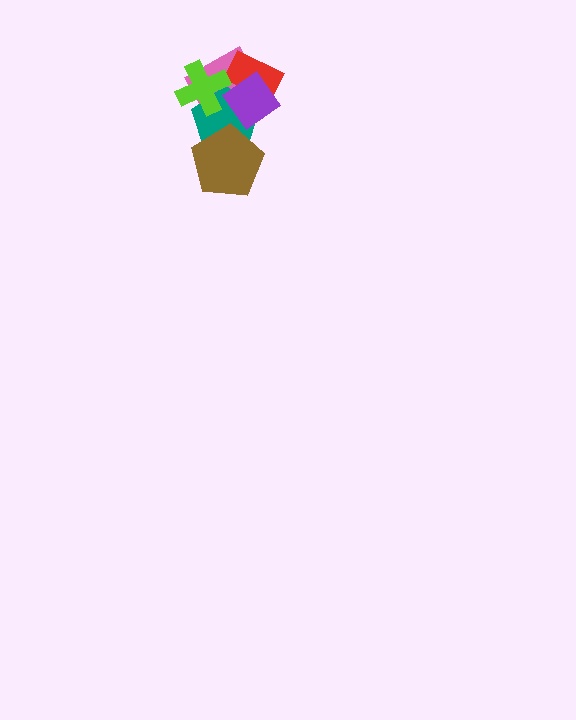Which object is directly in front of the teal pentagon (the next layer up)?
The brown pentagon is directly in front of the teal pentagon.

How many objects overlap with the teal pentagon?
5 objects overlap with the teal pentagon.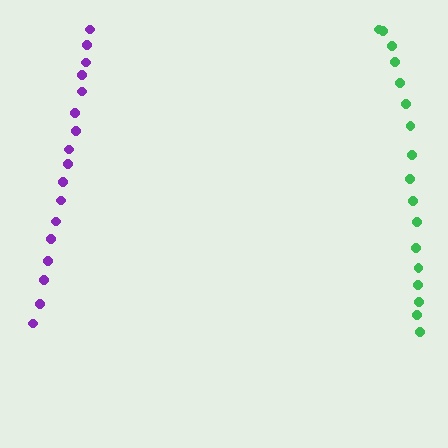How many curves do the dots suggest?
There are 2 distinct paths.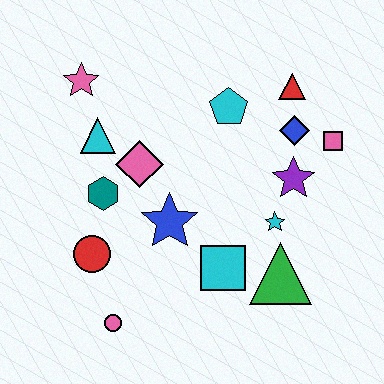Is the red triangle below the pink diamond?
No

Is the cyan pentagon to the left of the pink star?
No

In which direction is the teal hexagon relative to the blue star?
The teal hexagon is to the left of the blue star.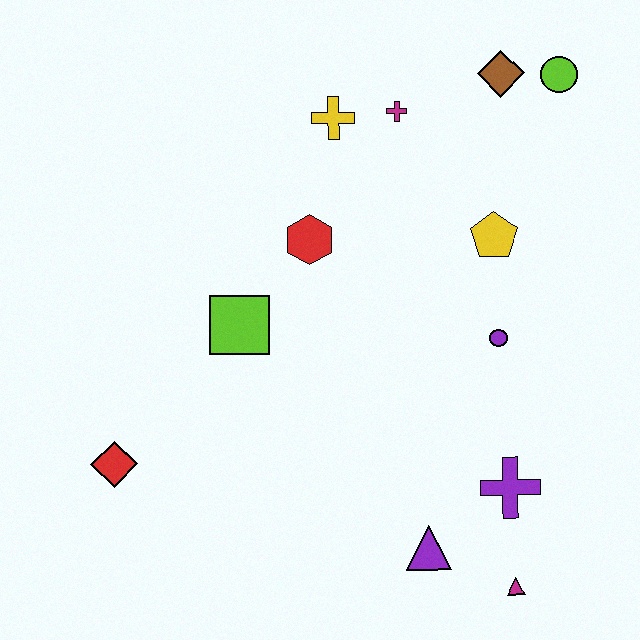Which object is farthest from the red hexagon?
The magenta triangle is farthest from the red hexagon.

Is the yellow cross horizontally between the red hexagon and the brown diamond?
Yes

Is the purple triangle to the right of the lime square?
Yes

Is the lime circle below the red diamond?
No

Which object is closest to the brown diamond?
The lime circle is closest to the brown diamond.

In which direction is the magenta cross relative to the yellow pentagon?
The magenta cross is above the yellow pentagon.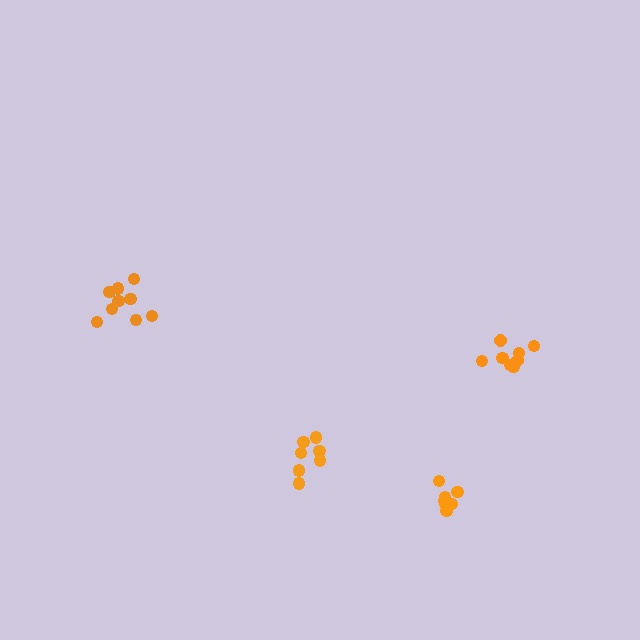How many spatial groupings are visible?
There are 4 spatial groupings.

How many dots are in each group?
Group 1: 7 dots, Group 2: 9 dots, Group 3: 8 dots, Group 4: 7 dots (31 total).